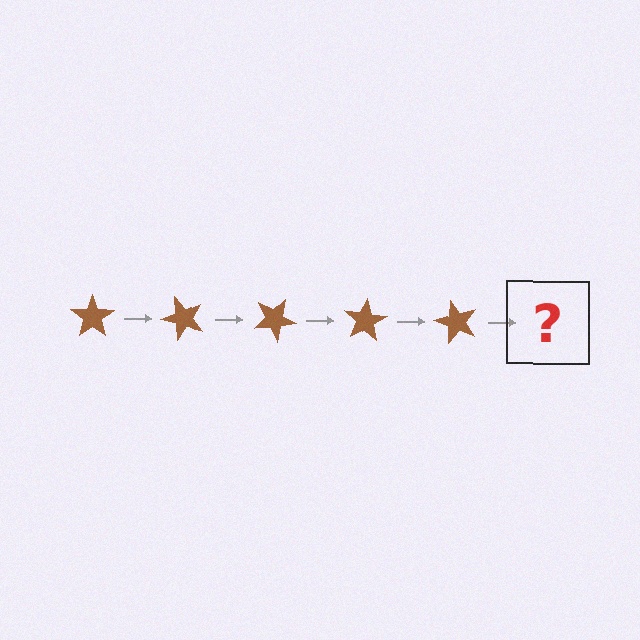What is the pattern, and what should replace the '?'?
The pattern is that the star rotates 50 degrees each step. The '?' should be a brown star rotated 250 degrees.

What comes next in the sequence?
The next element should be a brown star rotated 250 degrees.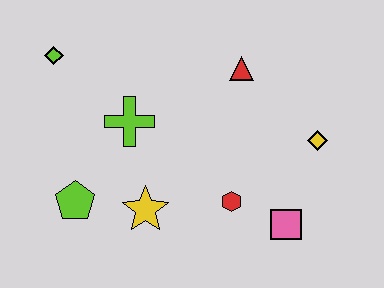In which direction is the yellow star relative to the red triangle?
The yellow star is below the red triangle.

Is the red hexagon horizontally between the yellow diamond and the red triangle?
No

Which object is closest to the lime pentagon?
The yellow star is closest to the lime pentagon.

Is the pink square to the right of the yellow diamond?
No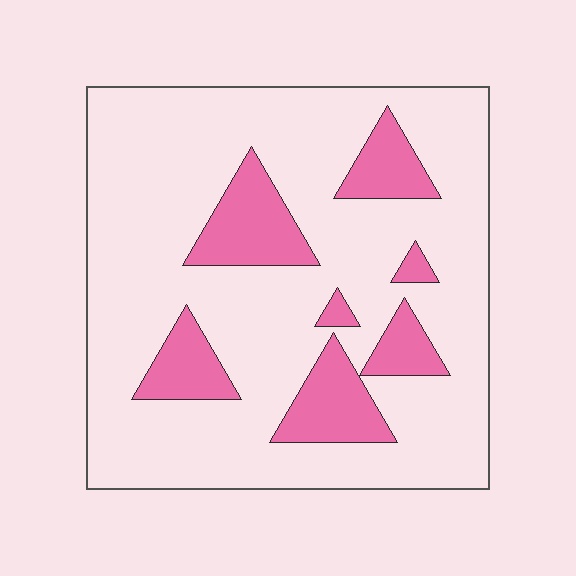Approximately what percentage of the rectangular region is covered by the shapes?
Approximately 20%.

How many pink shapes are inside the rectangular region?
7.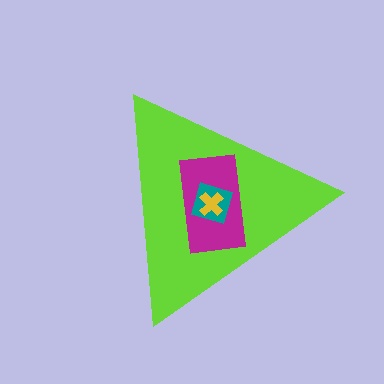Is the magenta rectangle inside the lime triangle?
Yes.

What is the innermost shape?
The yellow cross.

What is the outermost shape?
The lime triangle.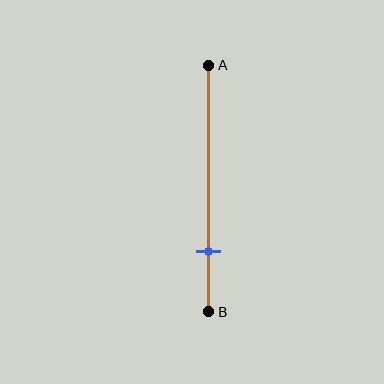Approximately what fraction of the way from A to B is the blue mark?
The blue mark is approximately 75% of the way from A to B.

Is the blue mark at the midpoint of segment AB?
No, the mark is at about 75% from A, not at the 50% midpoint.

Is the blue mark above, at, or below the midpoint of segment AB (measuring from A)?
The blue mark is below the midpoint of segment AB.